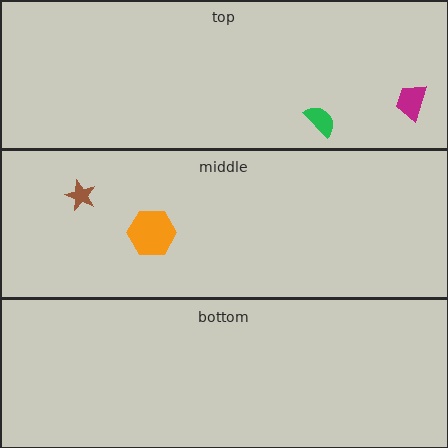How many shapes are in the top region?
2.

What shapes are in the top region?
The green semicircle, the magenta trapezoid.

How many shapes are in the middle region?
2.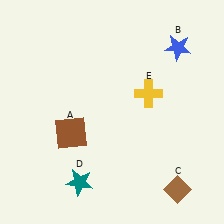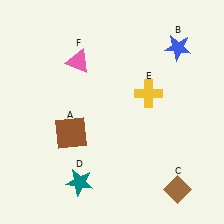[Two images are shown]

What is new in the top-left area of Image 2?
A pink triangle (F) was added in the top-left area of Image 2.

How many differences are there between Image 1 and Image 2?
There is 1 difference between the two images.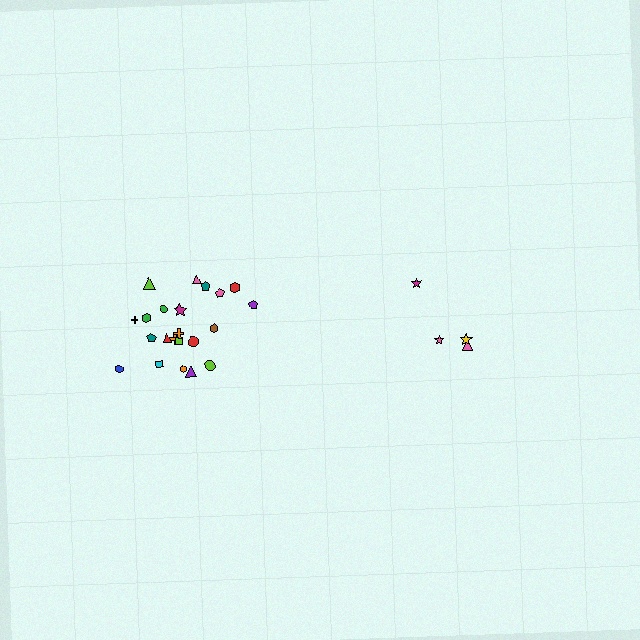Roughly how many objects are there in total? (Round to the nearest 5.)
Roughly 25 objects in total.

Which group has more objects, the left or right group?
The left group.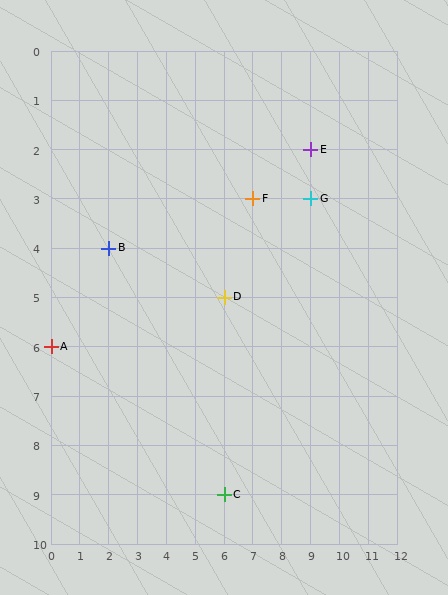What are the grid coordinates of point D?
Point D is at grid coordinates (6, 5).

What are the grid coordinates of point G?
Point G is at grid coordinates (9, 3).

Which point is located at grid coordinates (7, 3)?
Point F is at (7, 3).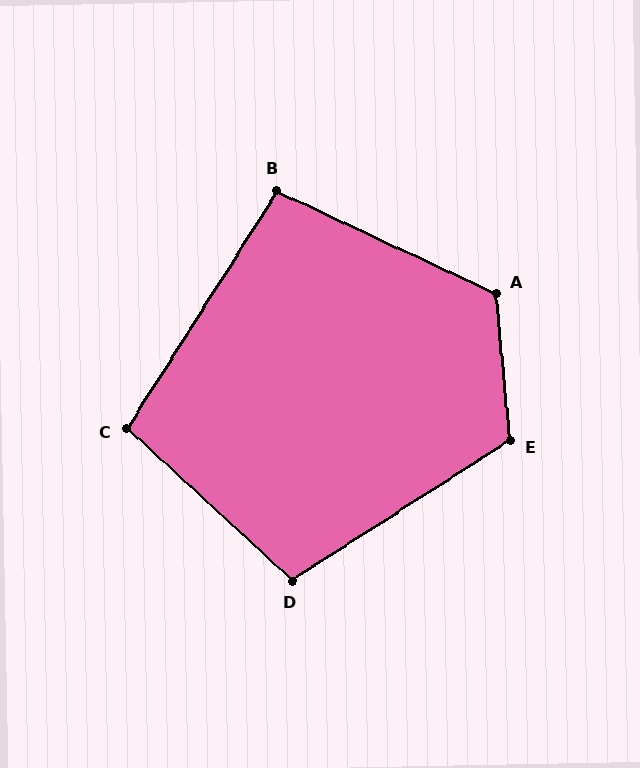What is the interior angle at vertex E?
Approximately 117 degrees (obtuse).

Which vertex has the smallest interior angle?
B, at approximately 97 degrees.